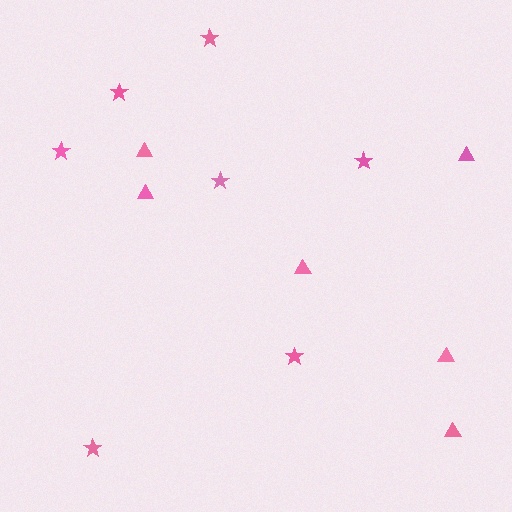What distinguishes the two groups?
There are 2 groups: one group of triangles (6) and one group of stars (7).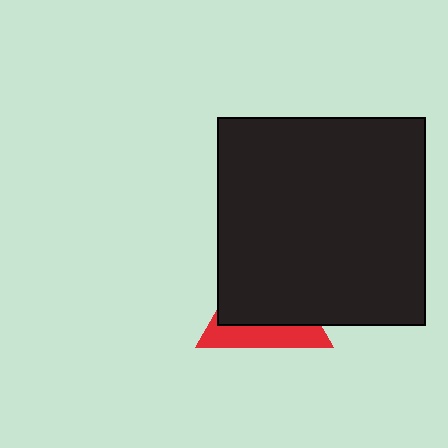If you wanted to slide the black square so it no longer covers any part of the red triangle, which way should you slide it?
Slide it up — that is the most direct way to separate the two shapes.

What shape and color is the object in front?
The object in front is a black square.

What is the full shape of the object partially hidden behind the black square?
The partially hidden object is a red triangle.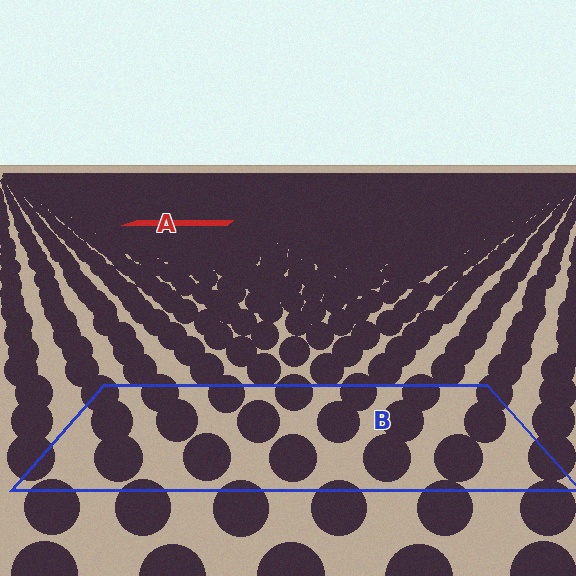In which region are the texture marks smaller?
The texture marks are smaller in region A, because it is farther away.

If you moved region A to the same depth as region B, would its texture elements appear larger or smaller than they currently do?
They would appear larger. At a closer depth, the same texture elements are projected at a bigger on-screen size.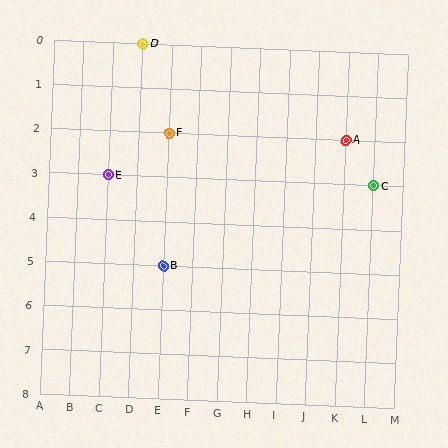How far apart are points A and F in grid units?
Points A and F are 6 columns apart.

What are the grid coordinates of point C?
Point C is at grid coordinates (L, 3).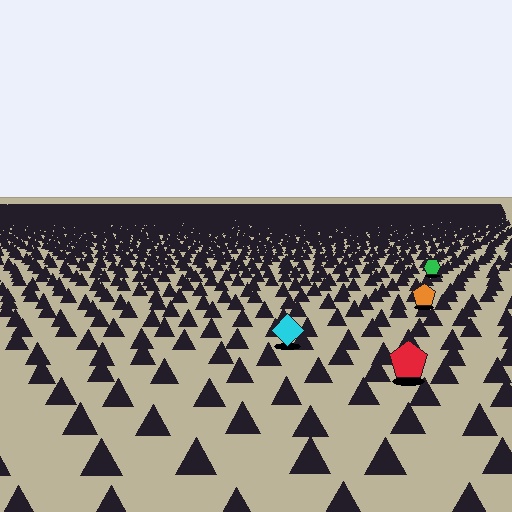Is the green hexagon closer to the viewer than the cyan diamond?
No. The cyan diamond is closer — you can tell from the texture gradient: the ground texture is coarser near it.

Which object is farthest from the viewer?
The green hexagon is farthest from the viewer. It appears smaller and the ground texture around it is denser.